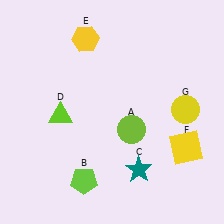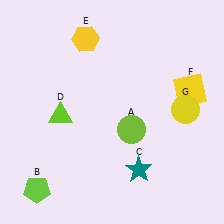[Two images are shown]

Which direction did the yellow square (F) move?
The yellow square (F) moved up.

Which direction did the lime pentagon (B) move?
The lime pentagon (B) moved left.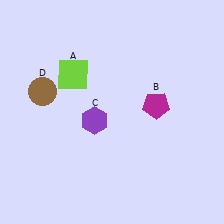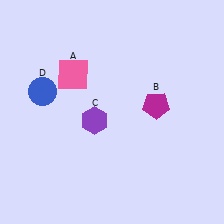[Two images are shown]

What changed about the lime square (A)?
In Image 1, A is lime. In Image 2, it changed to pink.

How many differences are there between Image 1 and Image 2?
There are 2 differences between the two images.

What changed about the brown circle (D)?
In Image 1, D is brown. In Image 2, it changed to blue.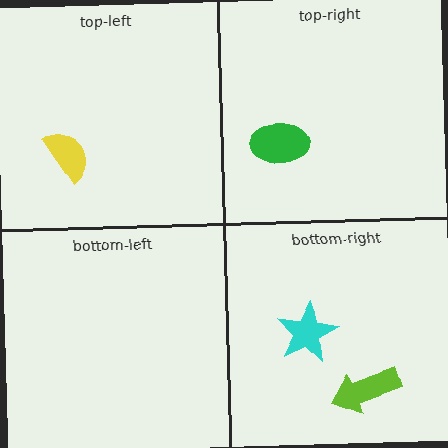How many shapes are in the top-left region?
1.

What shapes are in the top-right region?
The green ellipse.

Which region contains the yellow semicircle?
The top-left region.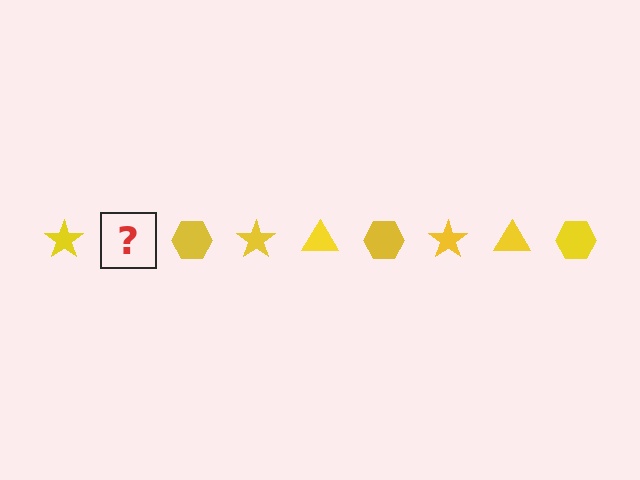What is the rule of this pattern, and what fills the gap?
The rule is that the pattern cycles through star, triangle, hexagon shapes in yellow. The gap should be filled with a yellow triangle.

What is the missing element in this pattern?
The missing element is a yellow triangle.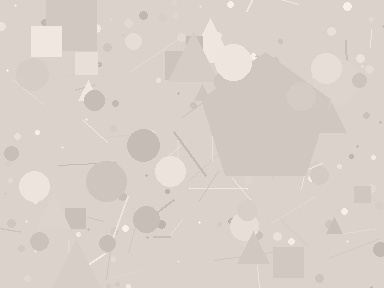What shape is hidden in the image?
A pentagon is hidden in the image.